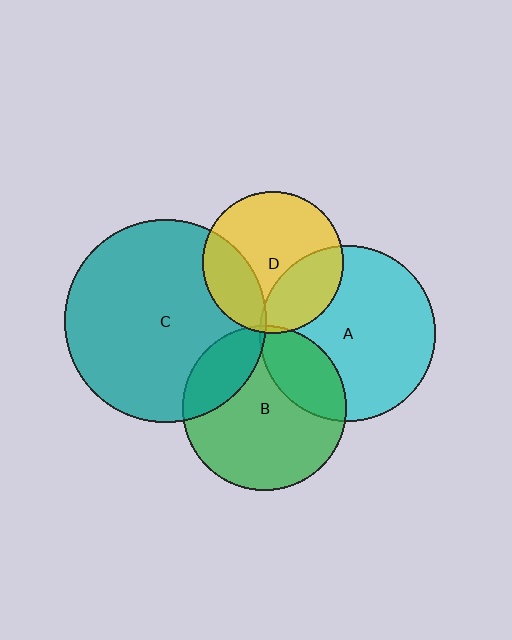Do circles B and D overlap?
Yes.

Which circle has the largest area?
Circle C (teal).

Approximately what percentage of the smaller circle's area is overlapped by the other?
Approximately 5%.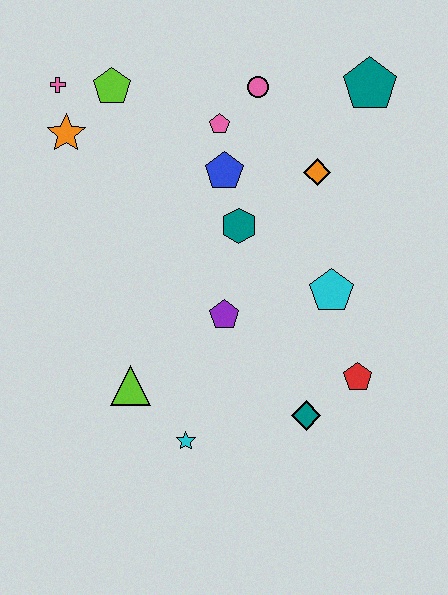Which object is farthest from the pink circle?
The cyan star is farthest from the pink circle.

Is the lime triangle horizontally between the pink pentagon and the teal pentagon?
No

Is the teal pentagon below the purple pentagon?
No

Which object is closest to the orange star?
The pink cross is closest to the orange star.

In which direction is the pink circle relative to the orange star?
The pink circle is to the right of the orange star.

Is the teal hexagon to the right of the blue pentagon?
Yes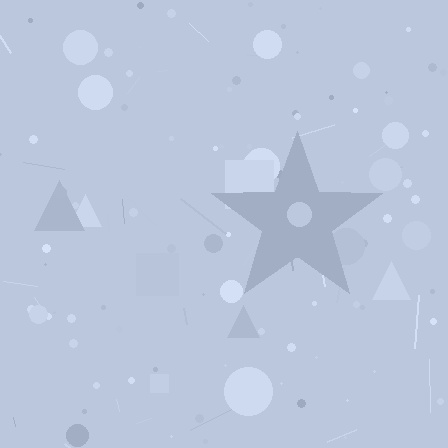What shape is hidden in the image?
A star is hidden in the image.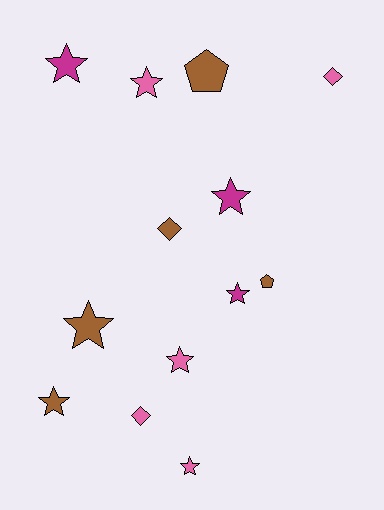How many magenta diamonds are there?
There are no magenta diamonds.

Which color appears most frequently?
Brown, with 5 objects.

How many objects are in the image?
There are 13 objects.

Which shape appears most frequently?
Star, with 8 objects.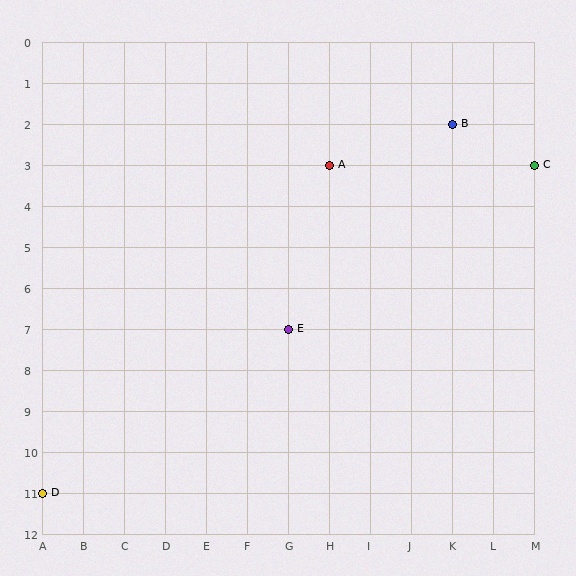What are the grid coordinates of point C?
Point C is at grid coordinates (M, 3).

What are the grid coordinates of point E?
Point E is at grid coordinates (G, 7).